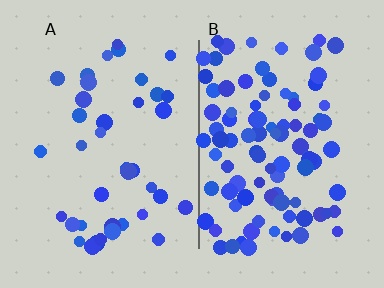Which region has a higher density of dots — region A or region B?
B (the right).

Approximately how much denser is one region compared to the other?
Approximately 2.6× — region B over region A.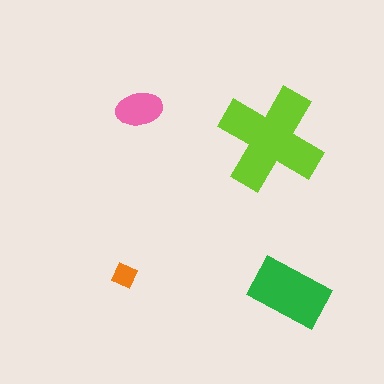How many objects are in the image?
There are 4 objects in the image.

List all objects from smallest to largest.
The orange diamond, the pink ellipse, the green rectangle, the lime cross.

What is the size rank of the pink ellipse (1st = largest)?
3rd.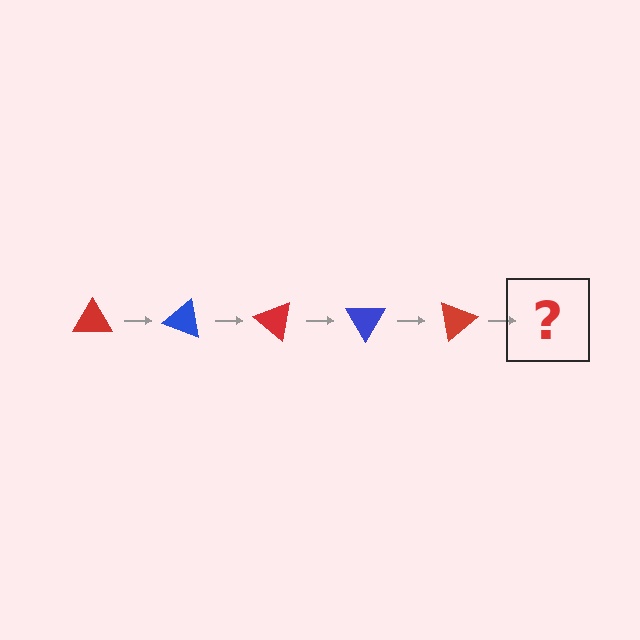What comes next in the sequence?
The next element should be a blue triangle, rotated 100 degrees from the start.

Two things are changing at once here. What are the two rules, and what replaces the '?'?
The two rules are that it rotates 20 degrees each step and the color cycles through red and blue. The '?' should be a blue triangle, rotated 100 degrees from the start.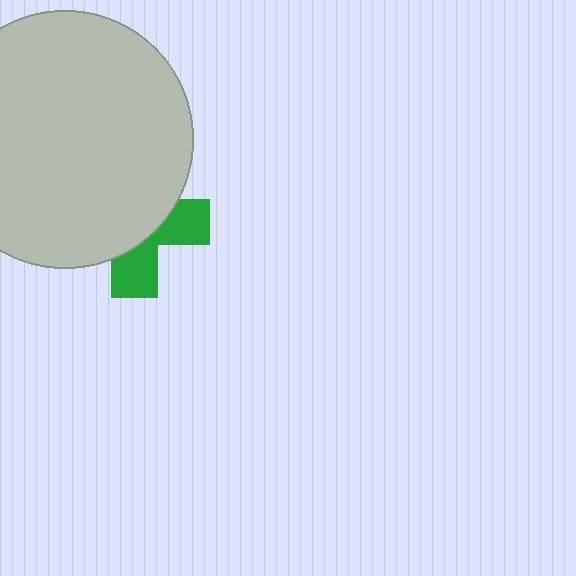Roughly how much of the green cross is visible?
A small part of it is visible (roughly 37%).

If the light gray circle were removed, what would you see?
You would see the complete green cross.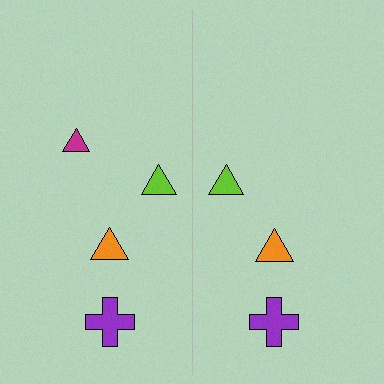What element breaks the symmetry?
A magenta triangle is missing from the right side.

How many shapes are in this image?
There are 7 shapes in this image.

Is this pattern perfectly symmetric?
No, the pattern is not perfectly symmetric. A magenta triangle is missing from the right side.